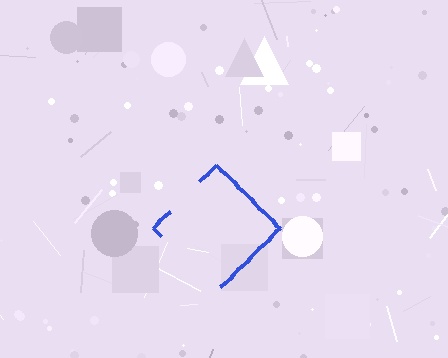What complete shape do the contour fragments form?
The contour fragments form a diamond.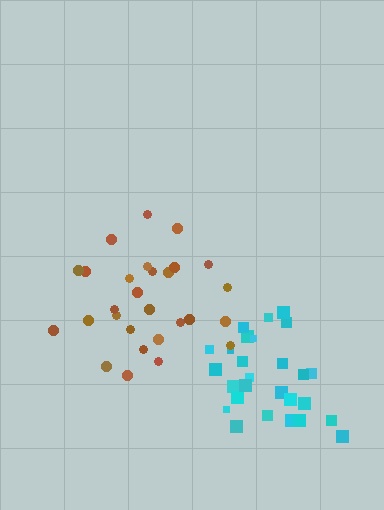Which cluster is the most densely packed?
Cyan.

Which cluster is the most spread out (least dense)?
Brown.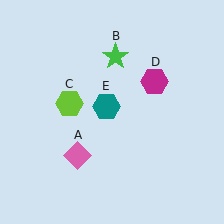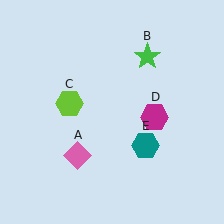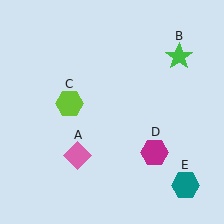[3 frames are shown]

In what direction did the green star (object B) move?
The green star (object B) moved right.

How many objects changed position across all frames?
3 objects changed position: green star (object B), magenta hexagon (object D), teal hexagon (object E).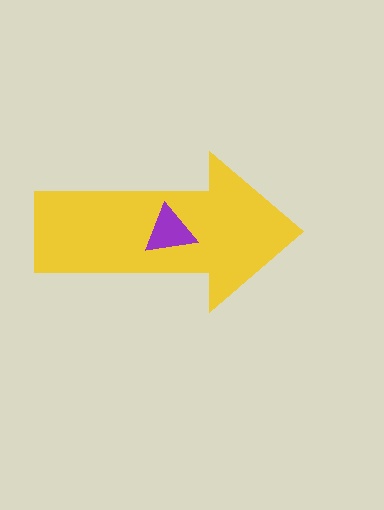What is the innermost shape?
The purple triangle.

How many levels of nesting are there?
2.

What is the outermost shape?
The yellow arrow.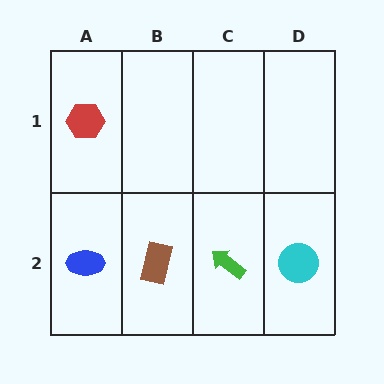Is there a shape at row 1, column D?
No, that cell is empty.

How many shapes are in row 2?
4 shapes.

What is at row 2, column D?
A cyan circle.